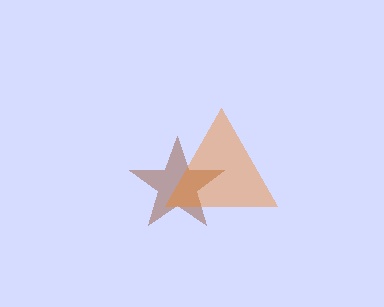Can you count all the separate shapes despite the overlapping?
Yes, there are 2 separate shapes.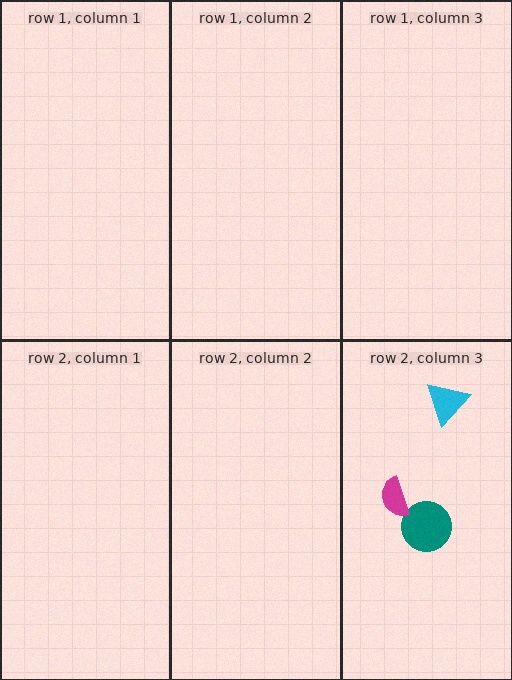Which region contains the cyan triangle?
The row 2, column 3 region.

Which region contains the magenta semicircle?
The row 2, column 3 region.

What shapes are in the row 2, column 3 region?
The teal circle, the magenta semicircle, the cyan triangle.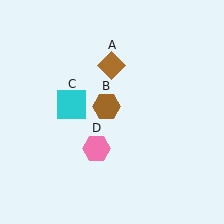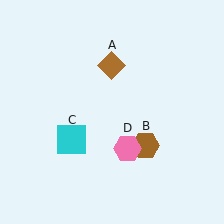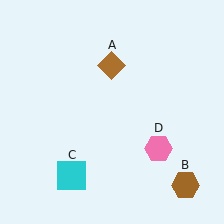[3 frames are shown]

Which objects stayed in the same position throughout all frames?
Brown diamond (object A) remained stationary.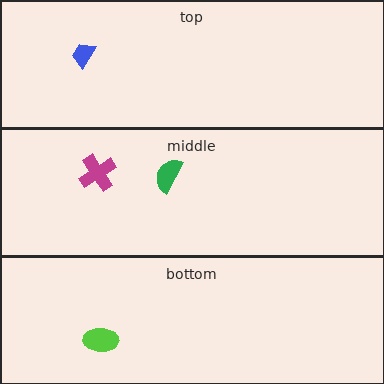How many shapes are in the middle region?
2.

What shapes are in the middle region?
The green semicircle, the magenta cross.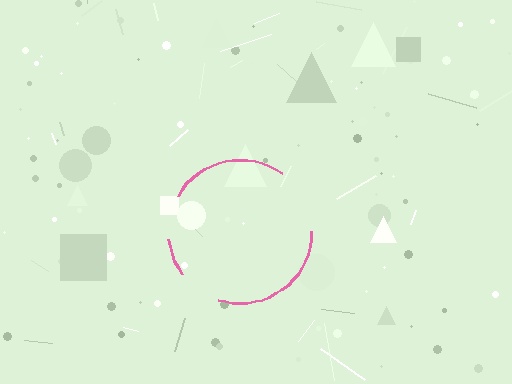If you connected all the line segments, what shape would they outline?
They would outline a circle.